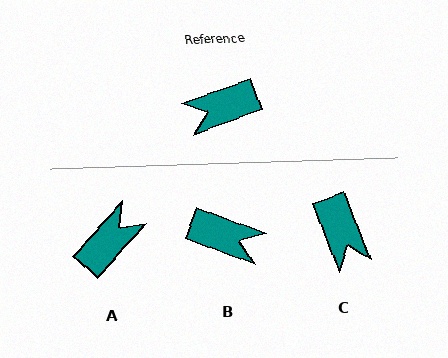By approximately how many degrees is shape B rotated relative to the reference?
Approximately 139 degrees counter-clockwise.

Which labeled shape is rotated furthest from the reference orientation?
A, about 152 degrees away.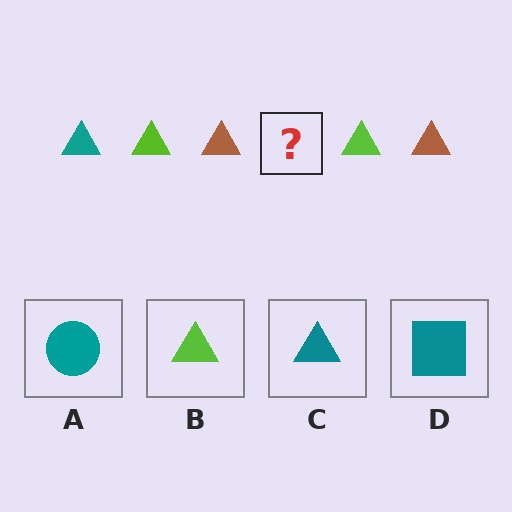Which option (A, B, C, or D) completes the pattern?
C.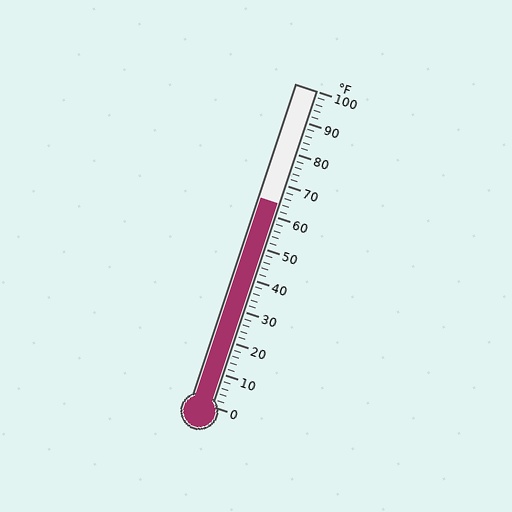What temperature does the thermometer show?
The thermometer shows approximately 64°F.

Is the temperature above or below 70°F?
The temperature is below 70°F.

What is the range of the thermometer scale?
The thermometer scale ranges from 0°F to 100°F.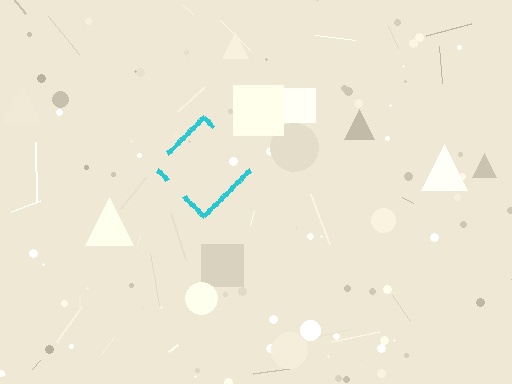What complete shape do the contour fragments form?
The contour fragments form a diamond.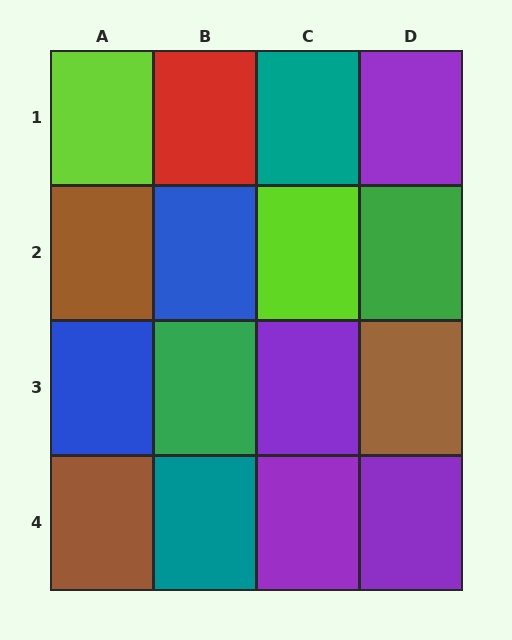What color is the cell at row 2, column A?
Brown.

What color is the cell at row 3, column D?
Brown.